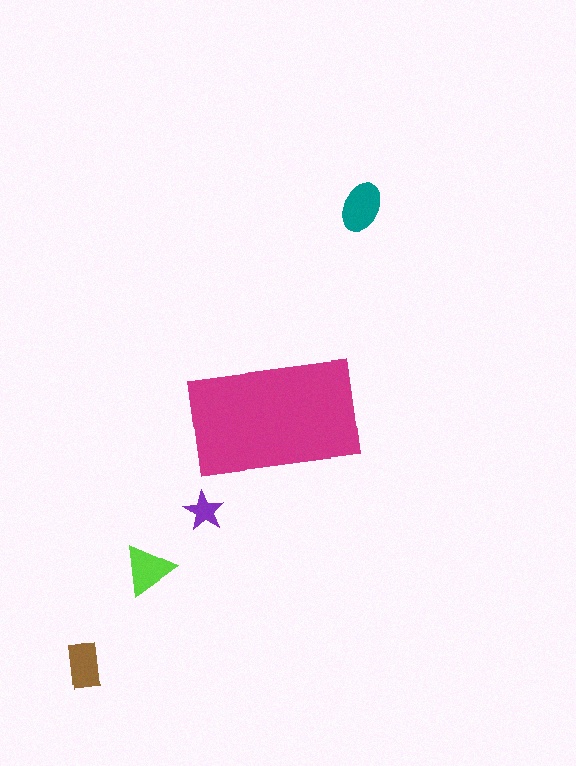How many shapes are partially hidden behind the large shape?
0 shapes are partially hidden.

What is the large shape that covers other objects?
A magenta rectangle.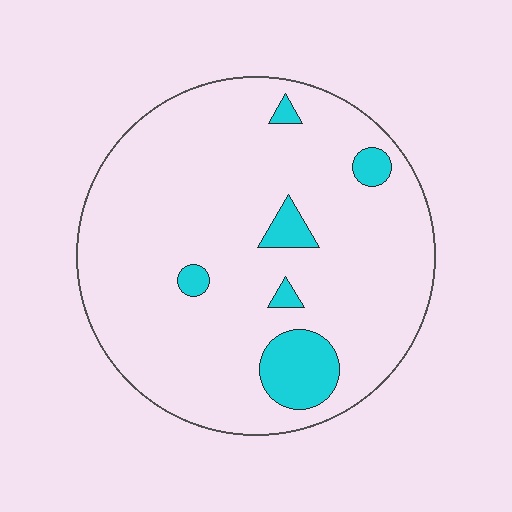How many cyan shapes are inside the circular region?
6.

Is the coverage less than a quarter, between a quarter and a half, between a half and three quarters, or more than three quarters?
Less than a quarter.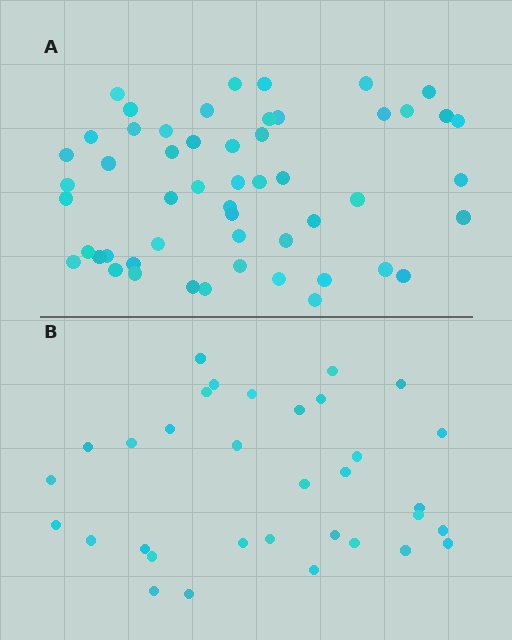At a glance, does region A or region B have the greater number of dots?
Region A (the top region) has more dots.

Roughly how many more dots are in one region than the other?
Region A has approximately 20 more dots than region B.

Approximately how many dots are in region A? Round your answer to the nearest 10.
About 50 dots. (The exact count is 53, which rounds to 50.)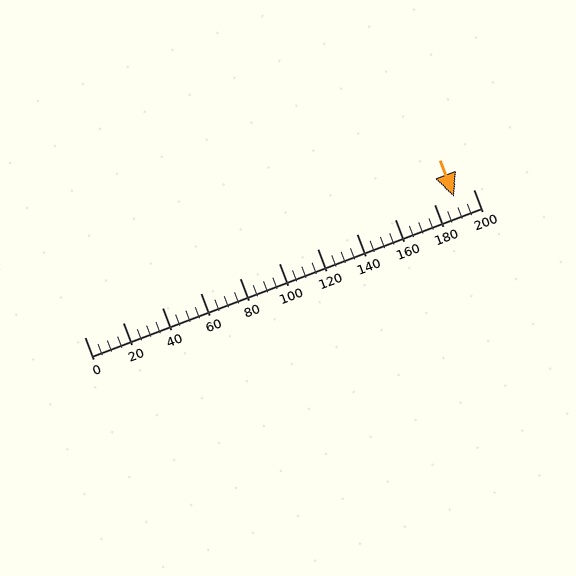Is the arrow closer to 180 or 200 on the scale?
The arrow is closer to 200.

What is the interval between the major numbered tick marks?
The major tick marks are spaced 20 units apart.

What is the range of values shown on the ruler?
The ruler shows values from 0 to 200.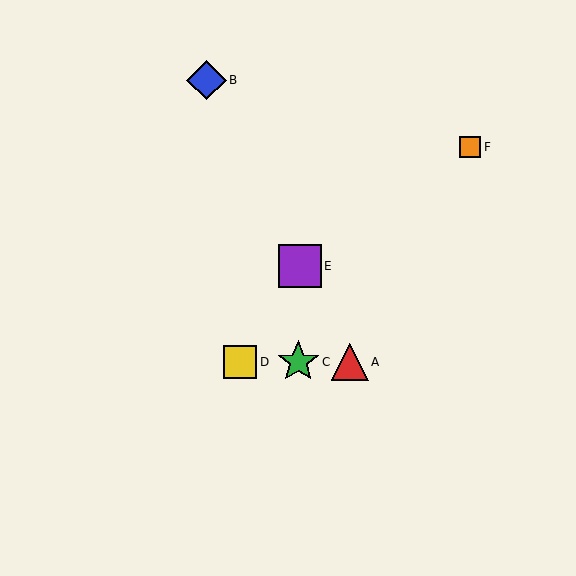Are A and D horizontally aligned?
Yes, both are at y≈362.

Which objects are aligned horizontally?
Objects A, C, D are aligned horizontally.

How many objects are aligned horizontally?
3 objects (A, C, D) are aligned horizontally.